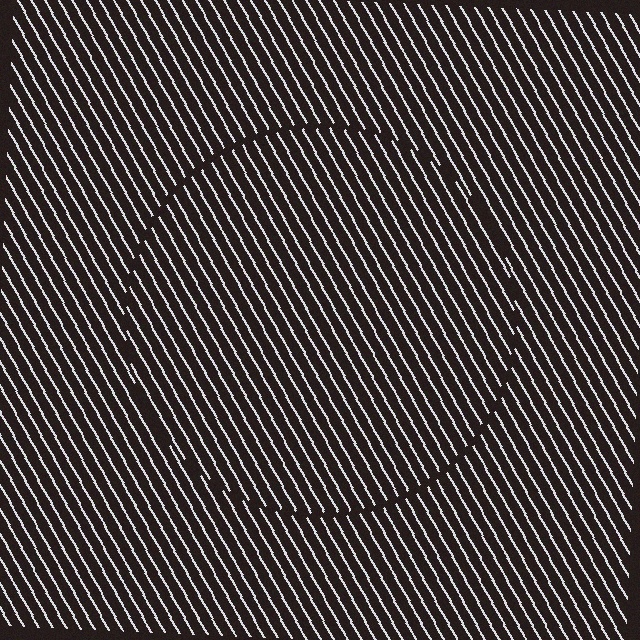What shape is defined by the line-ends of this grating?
An illusory circle. The interior of the shape contains the same grating, shifted by half a period — the contour is defined by the phase discontinuity where line-ends from the inner and outer gratings abut.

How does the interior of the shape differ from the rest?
The interior of the shape contains the same grating, shifted by half a period — the contour is defined by the phase discontinuity where line-ends from the inner and outer gratings abut.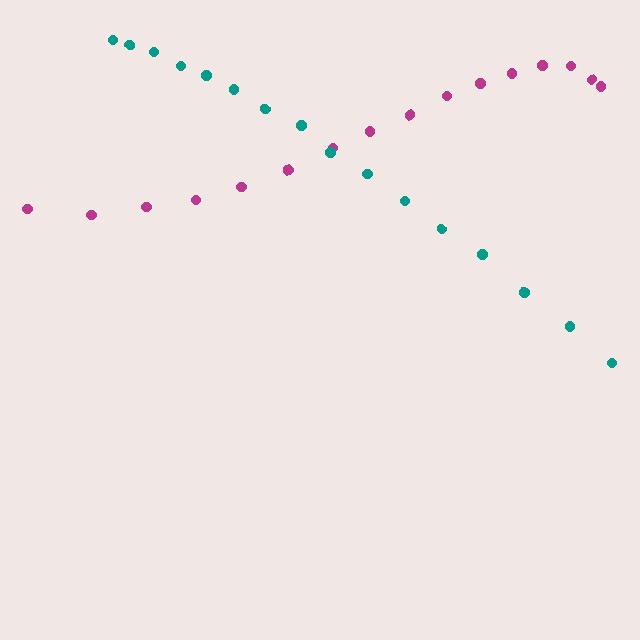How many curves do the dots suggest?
There are 2 distinct paths.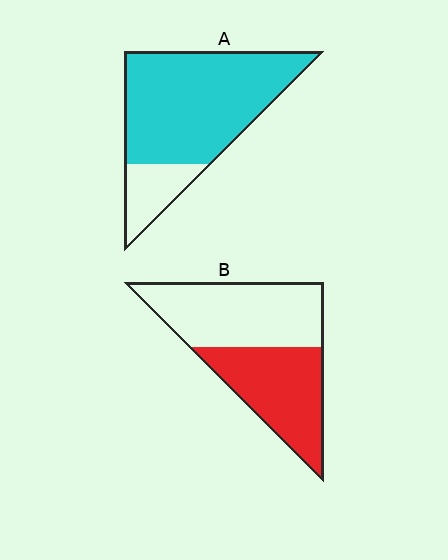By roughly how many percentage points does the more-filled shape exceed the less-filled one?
By roughly 35 percentage points (A over B).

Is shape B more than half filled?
No.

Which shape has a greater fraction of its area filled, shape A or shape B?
Shape A.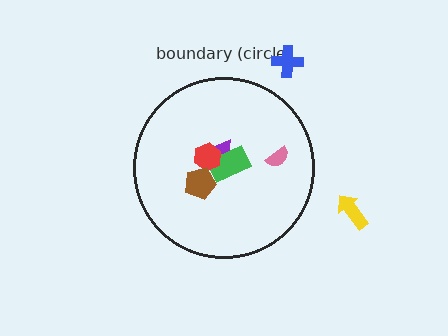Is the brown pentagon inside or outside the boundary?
Inside.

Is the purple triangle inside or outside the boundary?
Inside.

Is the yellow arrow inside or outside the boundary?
Outside.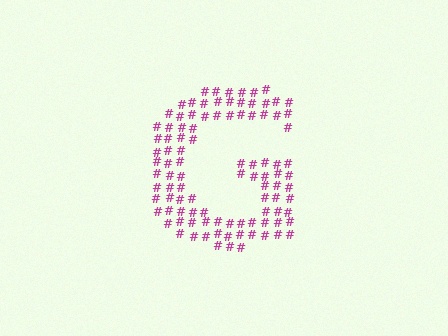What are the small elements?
The small elements are hash symbols.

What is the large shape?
The large shape is the letter G.